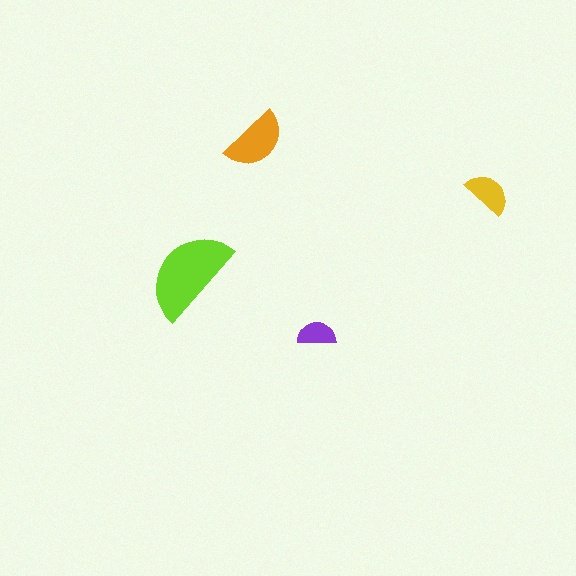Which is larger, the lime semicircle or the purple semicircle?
The lime one.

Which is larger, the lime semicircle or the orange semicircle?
The lime one.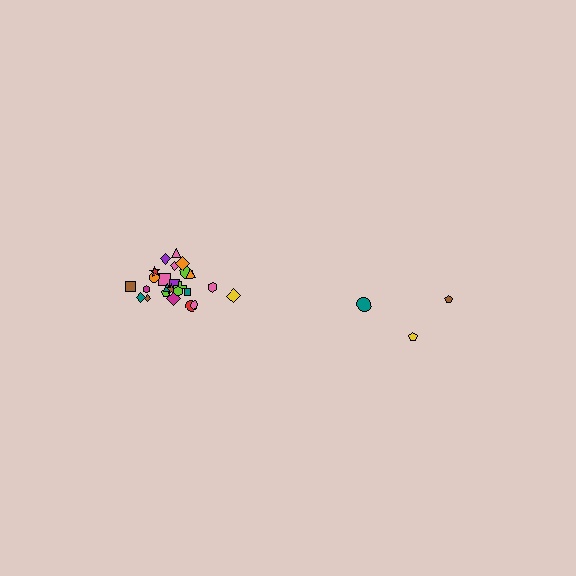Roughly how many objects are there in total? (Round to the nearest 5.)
Roughly 30 objects in total.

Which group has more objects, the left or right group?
The left group.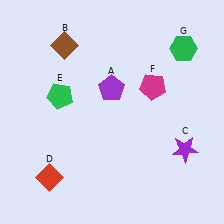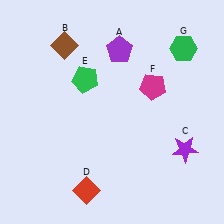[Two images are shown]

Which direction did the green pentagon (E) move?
The green pentagon (E) moved right.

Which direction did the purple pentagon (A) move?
The purple pentagon (A) moved up.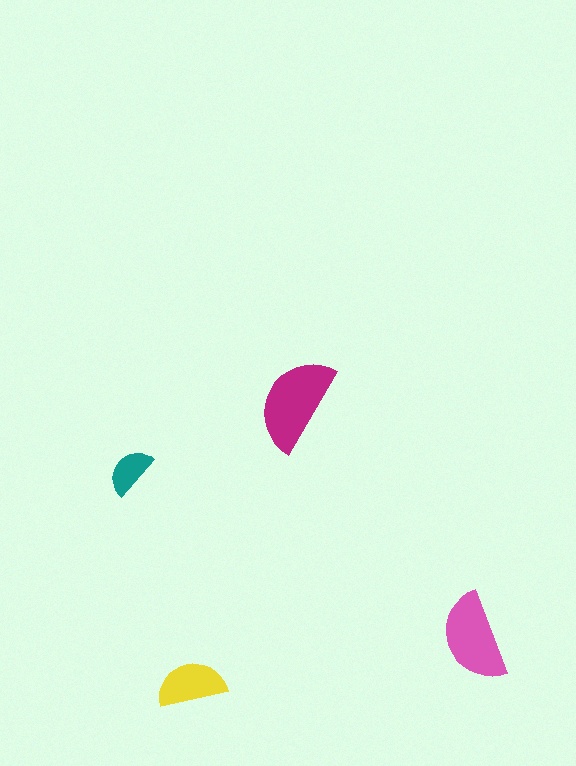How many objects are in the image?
There are 4 objects in the image.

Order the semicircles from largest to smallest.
the magenta one, the pink one, the yellow one, the teal one.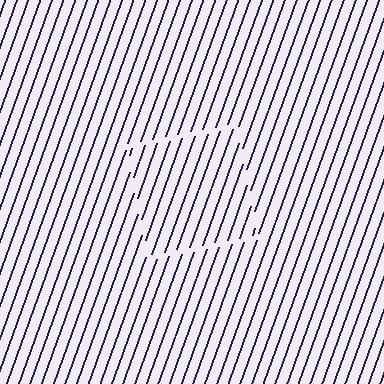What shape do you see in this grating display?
An illusory square. The interior of the shape contains the same grating, shifted by half a period — the contour is defined by the phase discontinuity where line-ends from the inner and outer gratings abut.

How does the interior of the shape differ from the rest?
The interior of the shape contains the same grating, shifted by half a period — the contour is defined by the phase discontinuity where line-ends from the inner and outer gratings abut.